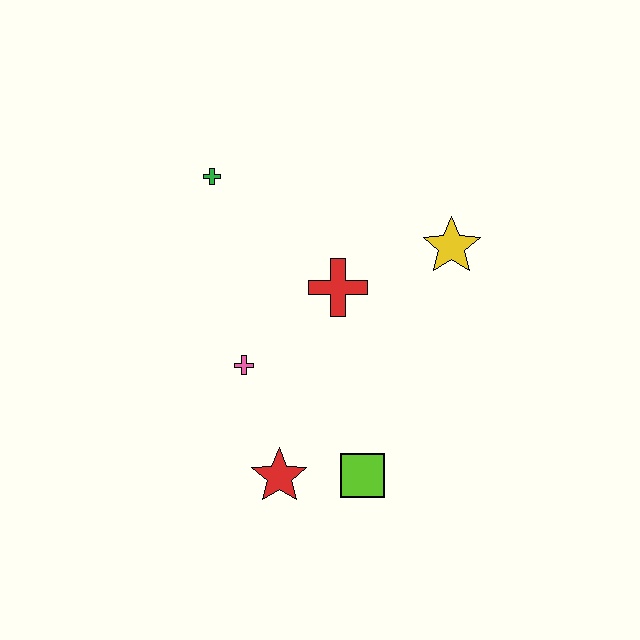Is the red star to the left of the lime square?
Yes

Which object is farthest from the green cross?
The lime square is farthest from the green cross.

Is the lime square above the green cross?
No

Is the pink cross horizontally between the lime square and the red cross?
No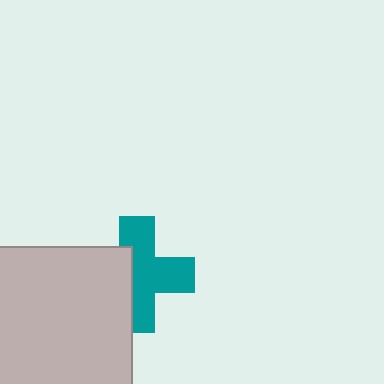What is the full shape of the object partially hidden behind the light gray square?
The partially hidden object is a teal cross.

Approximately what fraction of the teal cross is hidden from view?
Roughly 38% of the teal cross is hidden behind the light gray square.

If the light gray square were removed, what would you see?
You would see the complete teal cross.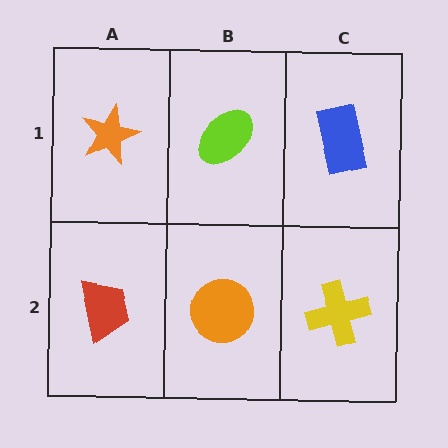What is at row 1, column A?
An orange star.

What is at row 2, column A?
A red trapezoid.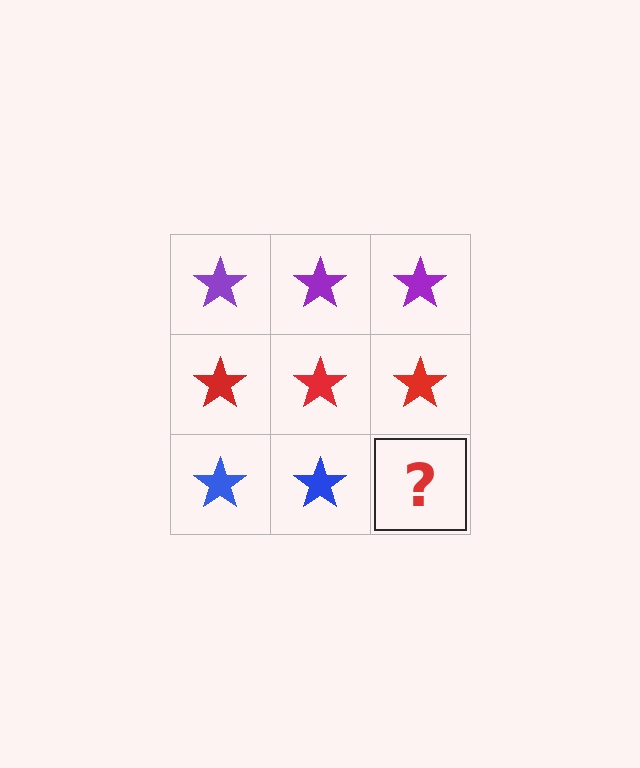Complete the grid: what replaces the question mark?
The question mark should be replaced with a blue star.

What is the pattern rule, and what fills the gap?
The rule is that each row has a consistent color. The gap should be filled with a blue star.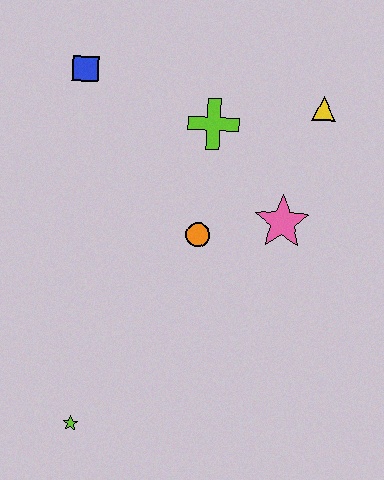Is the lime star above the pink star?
No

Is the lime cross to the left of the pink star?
Yes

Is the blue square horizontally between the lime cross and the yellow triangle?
No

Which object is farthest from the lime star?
The yellow triangle is farthest from the lime star.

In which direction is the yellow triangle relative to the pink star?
The yellow triangle is above the pink star.